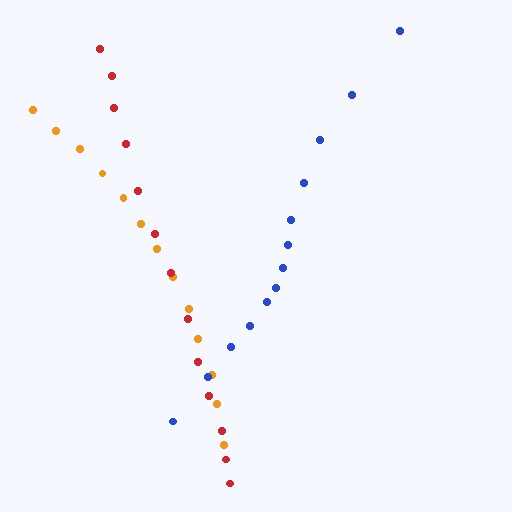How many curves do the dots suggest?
There are 3 distinct paths.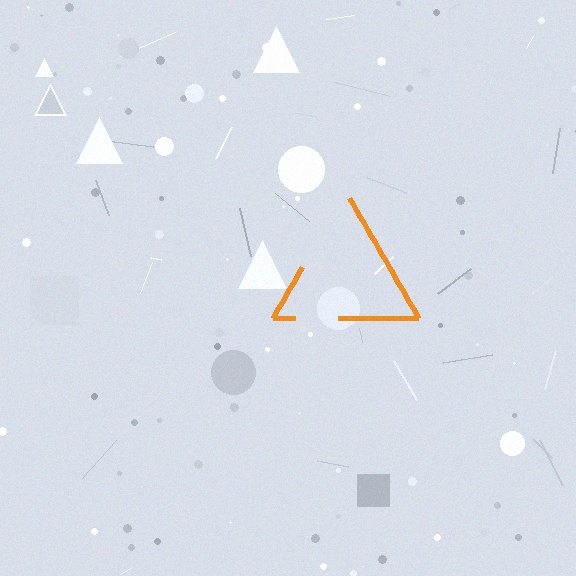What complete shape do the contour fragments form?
The contour fragments form a triangle.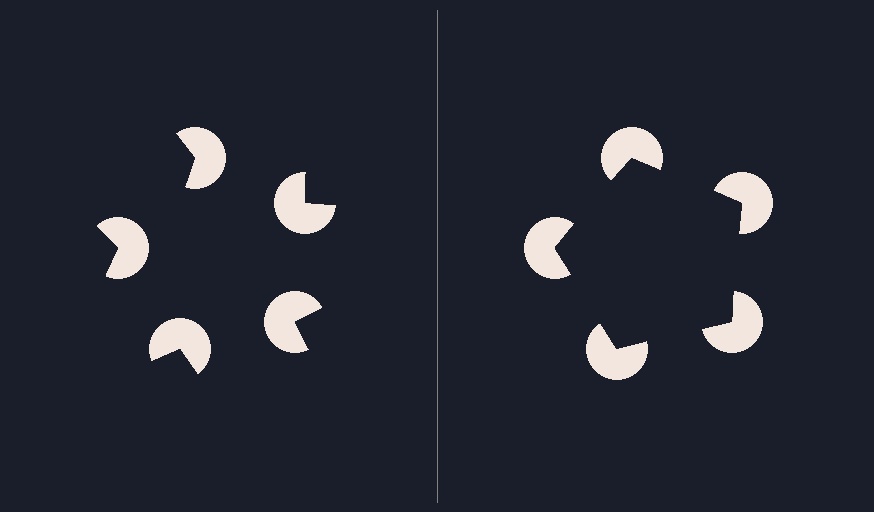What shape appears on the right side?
An illusory pentagon.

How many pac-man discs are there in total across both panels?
10 — 5 on each side.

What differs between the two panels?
The pac-man discs are positioned identically on both sides; only the wedge orientations differ. On the right they align to a pentagon; on the left they are misaligned.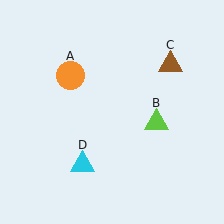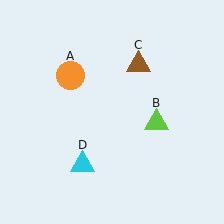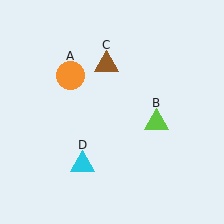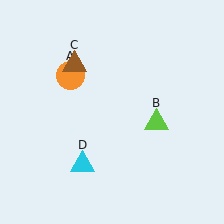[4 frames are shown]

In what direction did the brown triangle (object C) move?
The brown triangle (object C) moved left.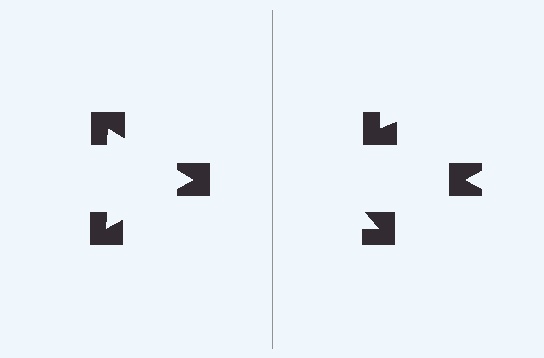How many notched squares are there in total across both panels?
6 — 3 on each side.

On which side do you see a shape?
An illusory triangle appears on the left side. On the right side the wedge cuts are rotated, so no coherent shape forms.